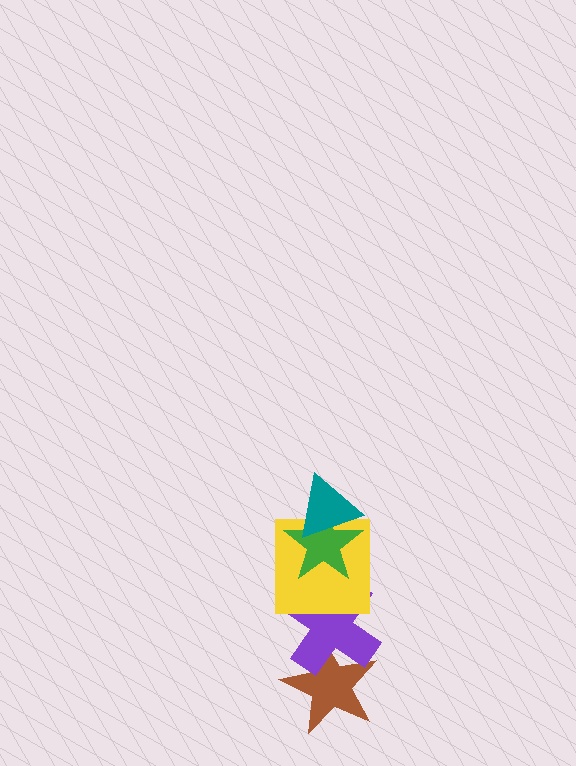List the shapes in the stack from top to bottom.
From top to bottom: the teal triangle, the green star, the yellow square, the purple cross, the brown star.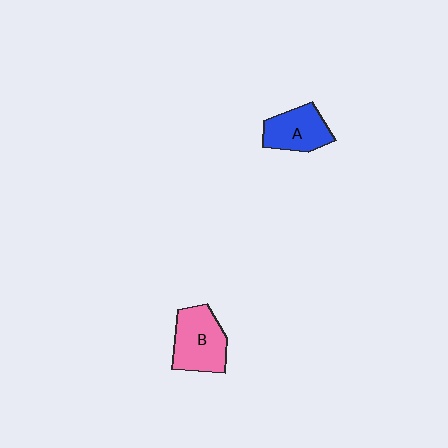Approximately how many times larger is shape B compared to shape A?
Approximately 1.2 times.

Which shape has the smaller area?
Shape A (blue).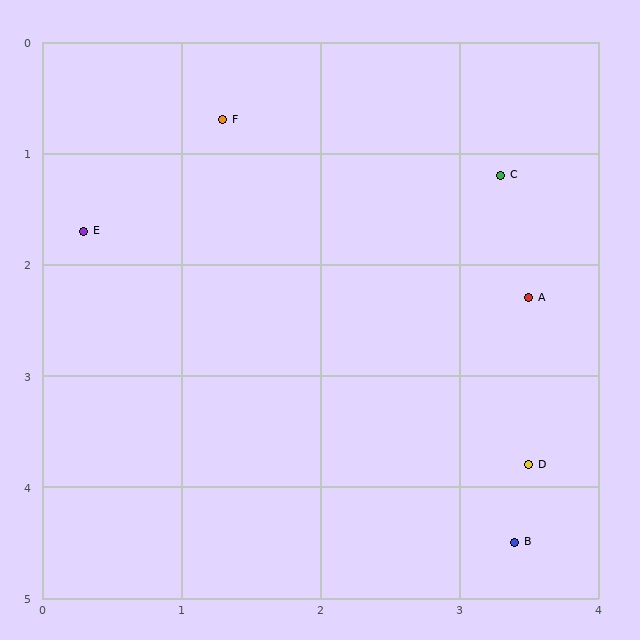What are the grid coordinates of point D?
Point D is at approximately (3.5, 3.8).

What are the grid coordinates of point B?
Point B is at approximately (3.4, 4.5).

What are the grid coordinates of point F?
Point F is at approximately (1.3, 0.7).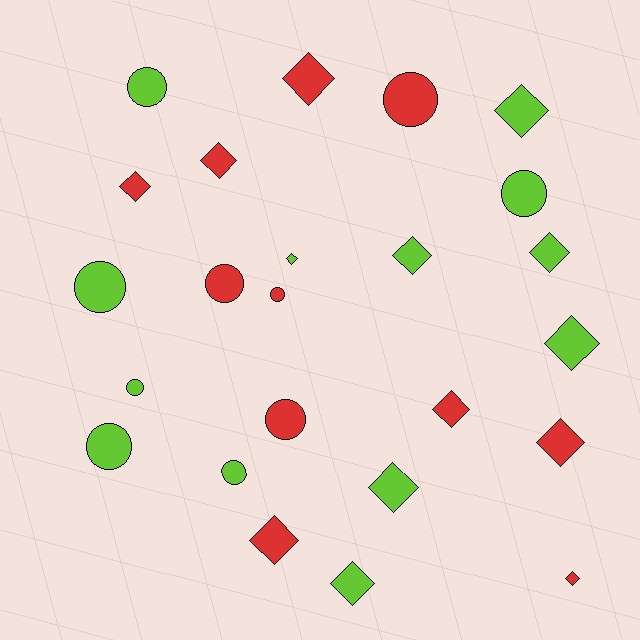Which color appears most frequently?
Lime, with 13 objects.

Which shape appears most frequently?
Diamond, with 14 objects.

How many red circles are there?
There are 4 red circles.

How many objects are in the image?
There are 24 objects.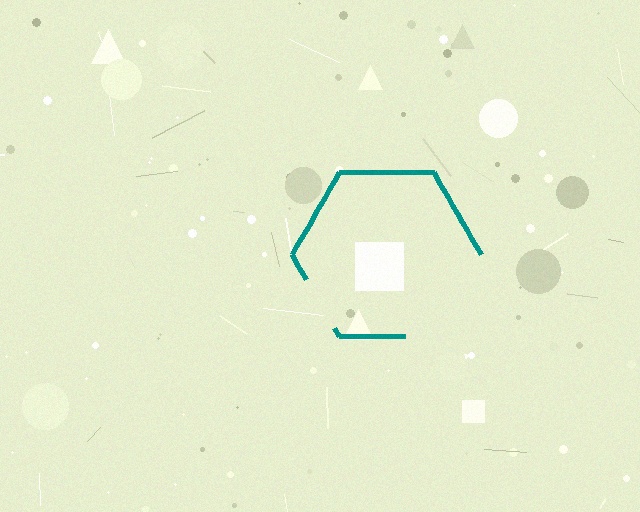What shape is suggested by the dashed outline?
The dashed outline suggests a hexagon.